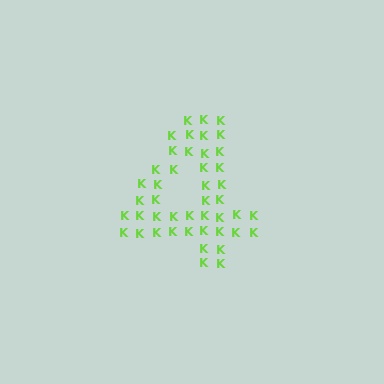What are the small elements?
The small elements are letter K's.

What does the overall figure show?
The overall figure shows the digit 4.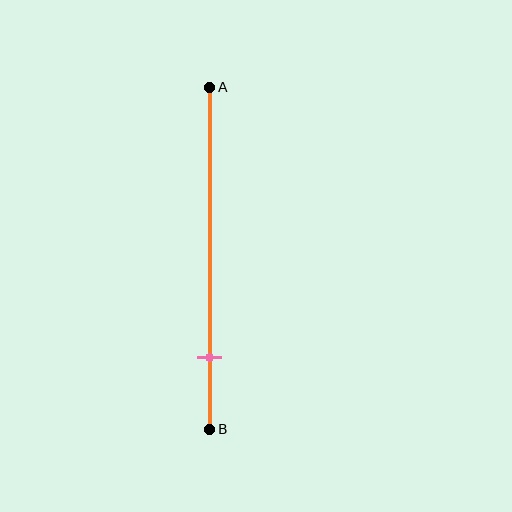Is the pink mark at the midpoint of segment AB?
No, the mark is at about 80% from A, not at the 50% midpoint.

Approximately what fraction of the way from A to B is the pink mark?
The pink mark is approximately 80% of the way from A to B.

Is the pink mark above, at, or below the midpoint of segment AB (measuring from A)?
The pink mark is below the midpoint of segment AB.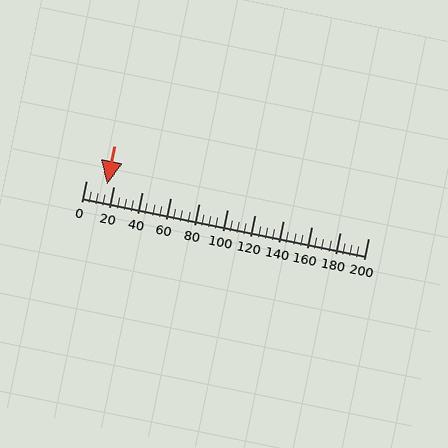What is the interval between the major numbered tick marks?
The major tick marks are spaced 20 units apart.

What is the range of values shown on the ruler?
The ruler shows values from 0 to 200.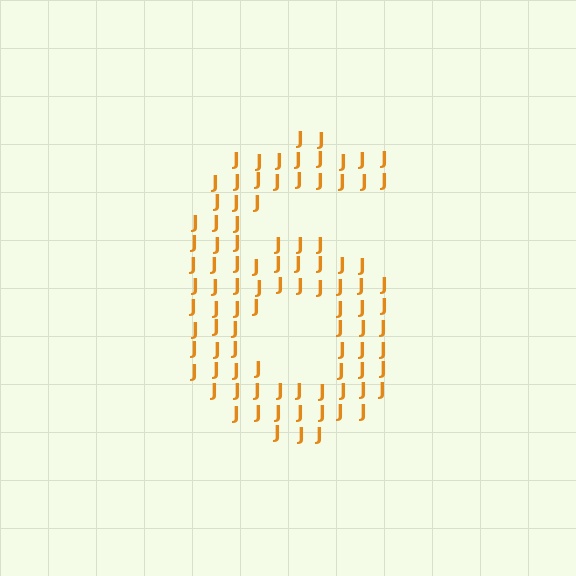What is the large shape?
The large shape is the digit 6.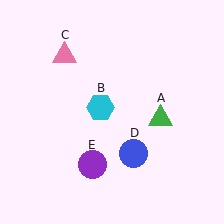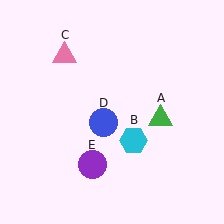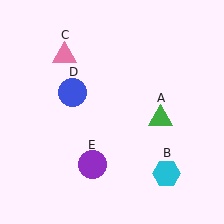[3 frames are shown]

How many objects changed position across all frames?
2 objects changed position: cyan hexagon (object B), blue circle (object D).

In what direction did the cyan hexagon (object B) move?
The cyan hexagon (object B) moved down and to the right.